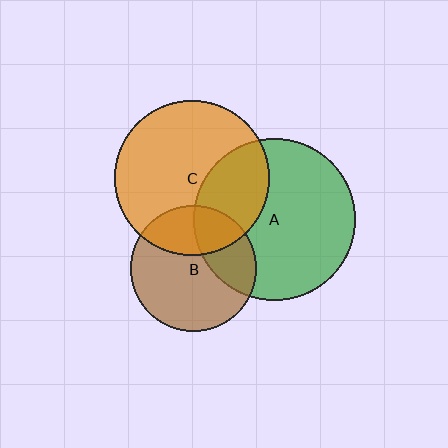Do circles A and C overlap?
Yes.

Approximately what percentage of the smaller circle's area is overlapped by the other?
Approximately 30%.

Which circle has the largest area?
Circle A (green).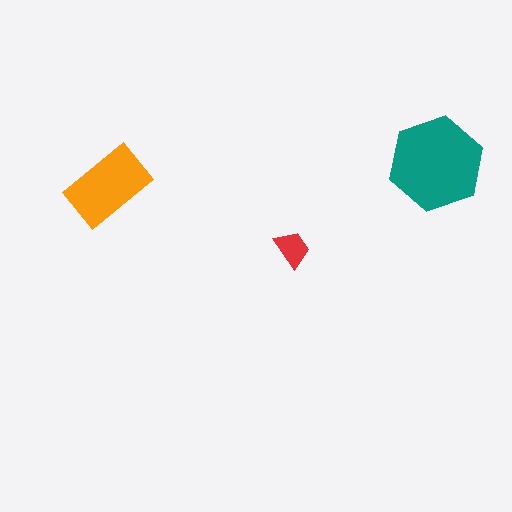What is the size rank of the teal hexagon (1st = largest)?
1st.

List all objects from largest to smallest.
The teal hexagon, the orange rectangle, the red trapezoid.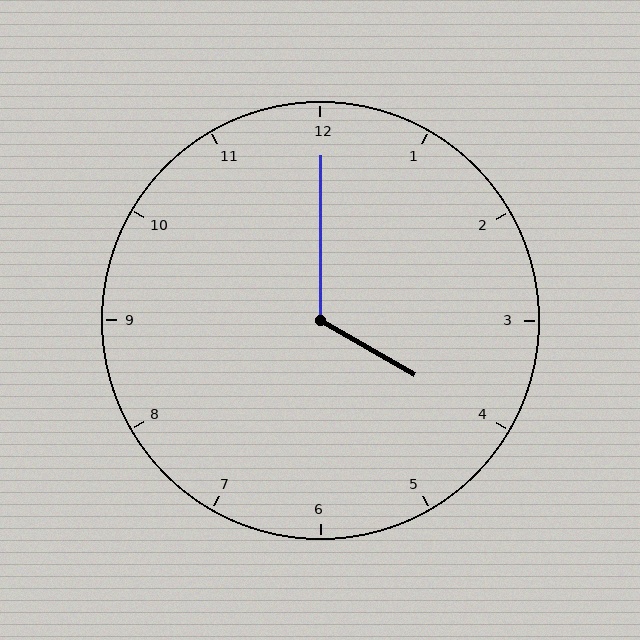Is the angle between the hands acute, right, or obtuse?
It is obtuse.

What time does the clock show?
4:00.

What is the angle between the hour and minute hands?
Approximately 120 degrees.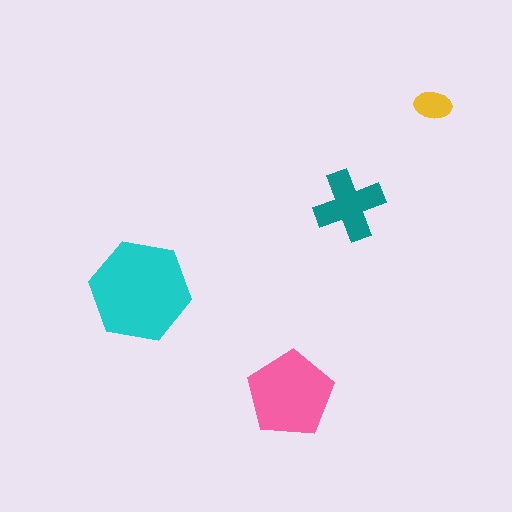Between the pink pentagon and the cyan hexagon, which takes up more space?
The cyan hexagon.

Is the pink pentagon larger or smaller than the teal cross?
Larger.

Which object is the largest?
The cyan hexagon.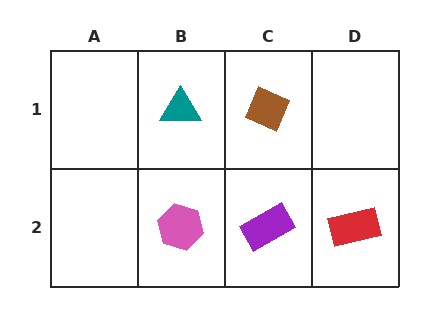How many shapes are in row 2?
3 shapes.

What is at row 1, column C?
A brown diamond.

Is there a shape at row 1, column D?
No, that cell is empty.